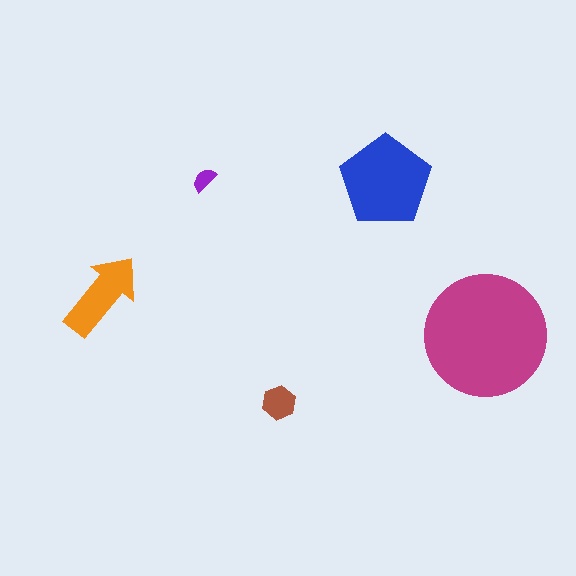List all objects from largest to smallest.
The magenta circle, the blue pentagon, the orange arrow, the brown hexagon, the purple semicircle.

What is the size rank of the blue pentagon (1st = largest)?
2nd.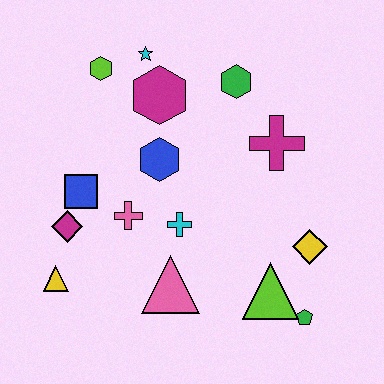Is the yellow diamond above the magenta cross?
No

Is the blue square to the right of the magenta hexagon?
No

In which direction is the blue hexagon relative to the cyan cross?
The blue hexagon is above the cyan cross.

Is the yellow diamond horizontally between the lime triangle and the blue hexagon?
No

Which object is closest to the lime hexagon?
The cyan star is closest to the lime hexagon.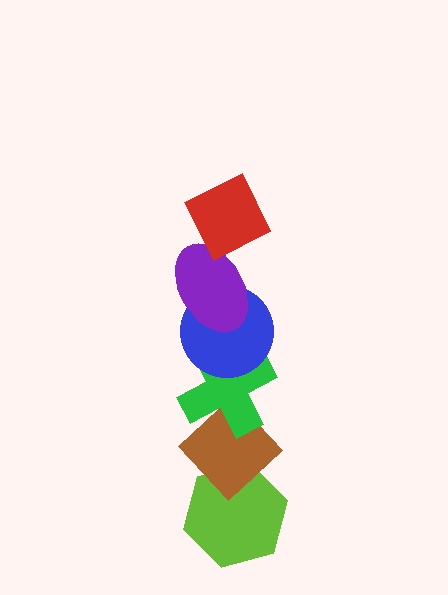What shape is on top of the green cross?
The blue circle is on top of the green cross.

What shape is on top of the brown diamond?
The green cross is on top of the brown diamond.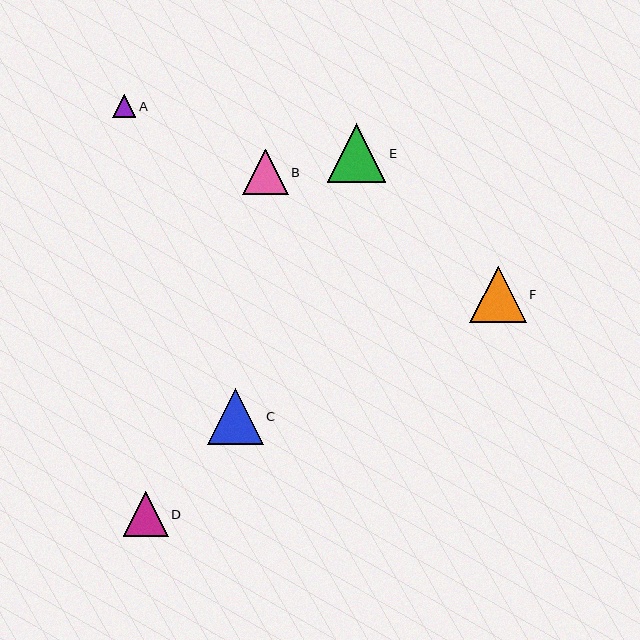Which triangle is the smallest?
Triangle A is the smallest with a size of approximately 23 pixels.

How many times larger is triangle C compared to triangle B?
Triangle C is approximately 1.2 times the size of triangle B.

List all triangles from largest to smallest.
From largest to smallest: E, F, C, B, D, A.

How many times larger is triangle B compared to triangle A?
Triangle B is approximately 2.0 times the size of triangle A.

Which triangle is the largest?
Triangle E is the largest with a size of approximately 58 pixels.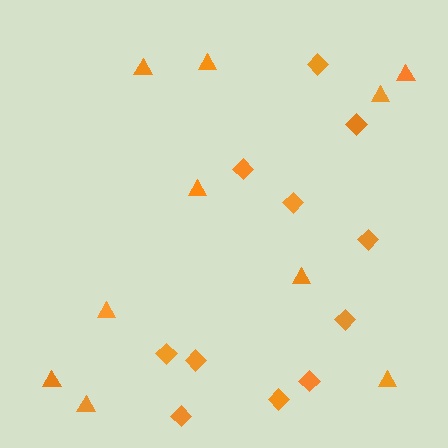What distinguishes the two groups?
There are 2 groups: one group of triangles (10) and one group of diamonds (11).